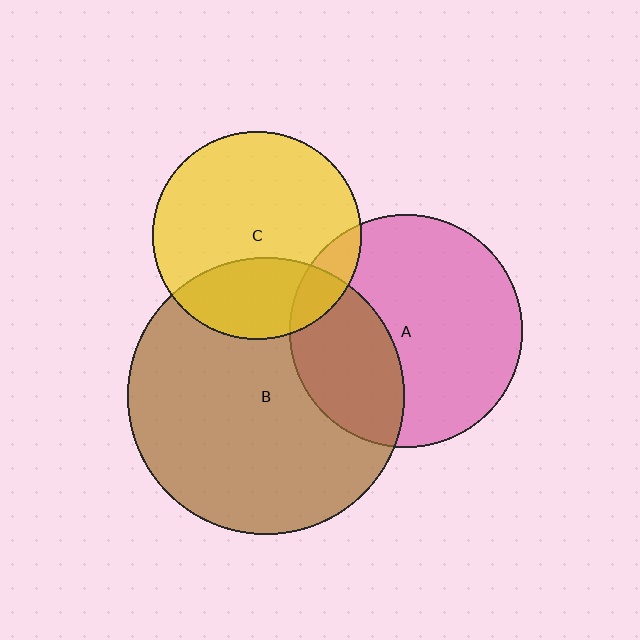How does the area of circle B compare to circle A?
Approximately 1.4 times.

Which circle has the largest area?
Circle B (brown).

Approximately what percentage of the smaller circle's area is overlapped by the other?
Approximately 10%.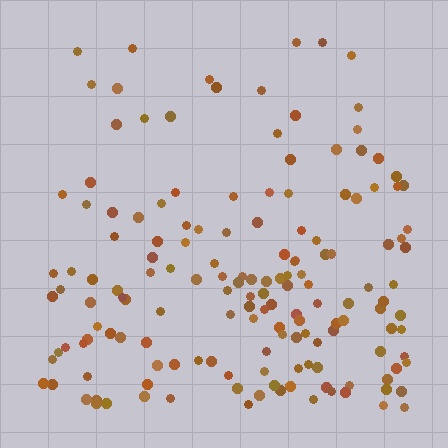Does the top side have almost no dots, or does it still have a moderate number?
Still a moderate number, just noticeably fewer than the bottom.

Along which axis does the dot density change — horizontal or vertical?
Vertical.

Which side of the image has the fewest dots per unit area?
The top.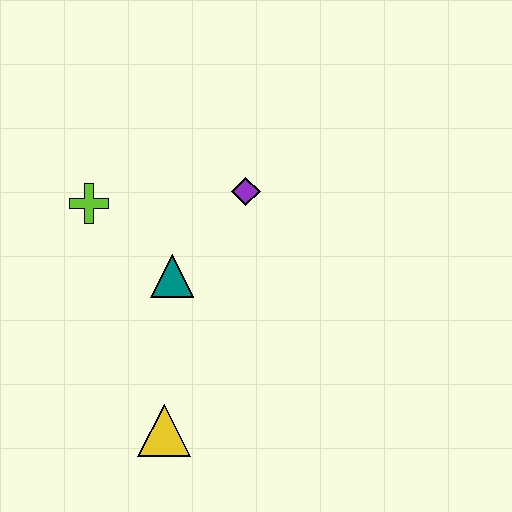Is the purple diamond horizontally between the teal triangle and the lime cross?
No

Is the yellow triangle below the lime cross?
Yes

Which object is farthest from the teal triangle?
The yellow triangle is farthest from the teal triangle.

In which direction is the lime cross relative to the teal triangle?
The lime cross is to the left of the teal triangle.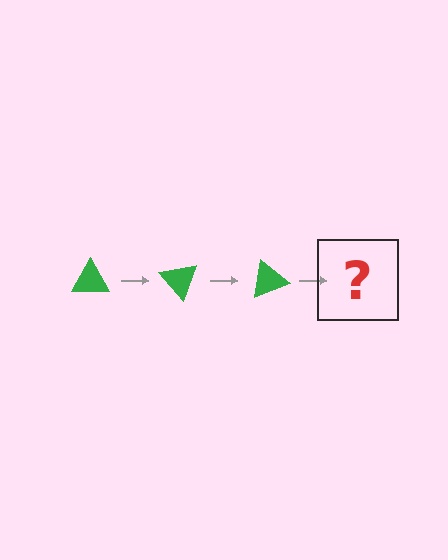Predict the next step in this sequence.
The next step is a green triangle rotated 150 degrees.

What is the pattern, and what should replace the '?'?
The pattern is that the triangle rotates 50 degrees each step. The '?' should be a green triangle rotated 150 degrees.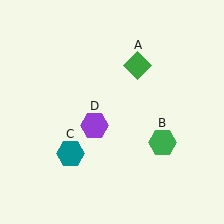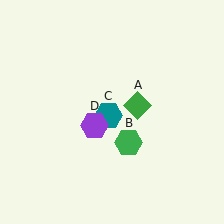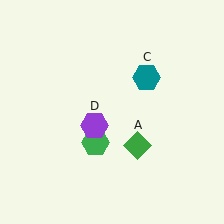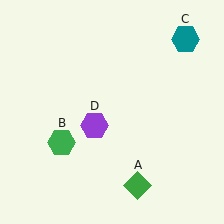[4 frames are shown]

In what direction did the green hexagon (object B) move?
The green hexagon (object B) moved left.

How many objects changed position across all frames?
3 objects changed position: green diamond (object A), green hexagon (object B), teal hexagon (object C).